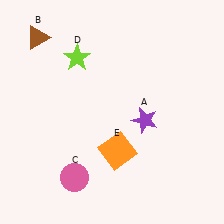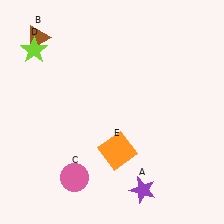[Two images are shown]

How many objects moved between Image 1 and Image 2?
2 objects moved between the two images.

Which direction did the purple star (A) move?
The purple star (A) moved down.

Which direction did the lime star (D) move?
The lime star (D) moved left.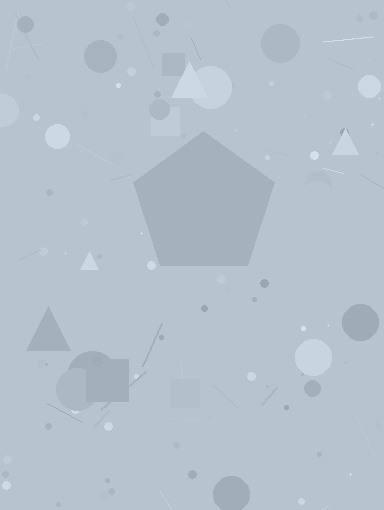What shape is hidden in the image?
A pentagon is hidden in the image.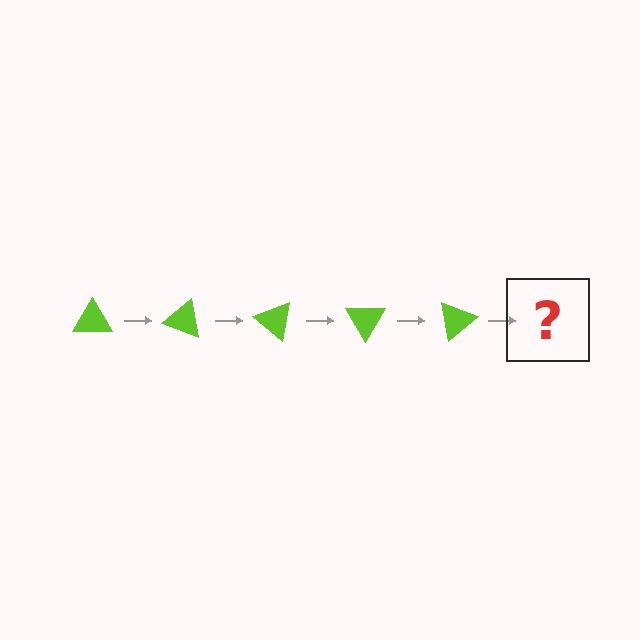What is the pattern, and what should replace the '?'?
The pattern is that the triangle rotates 20 degrees each step. The '?' should be a lime triangle rotated 100 degrees.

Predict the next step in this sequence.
The next step is a lime triangle rotated 100 degrees.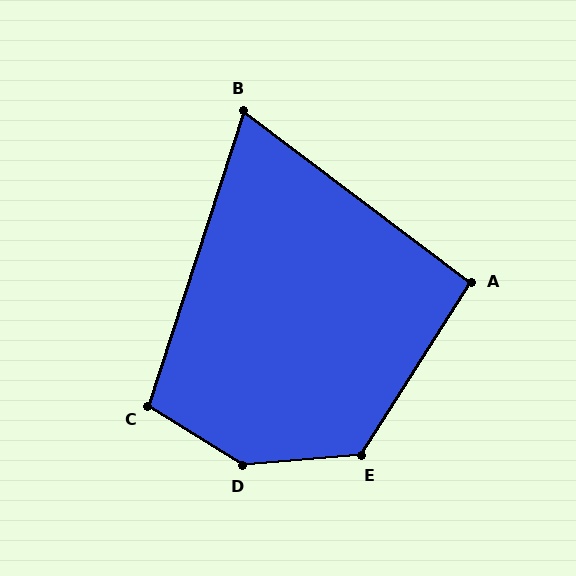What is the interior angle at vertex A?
Approximately 95 degrees (approximately right).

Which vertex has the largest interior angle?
D, at approximately 143 degrees.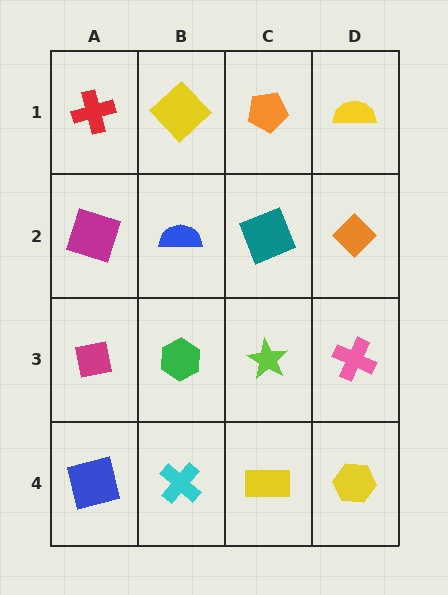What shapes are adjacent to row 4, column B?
A green hexagon (row 3, column B), a blue square (row 4, column A), a yellow rectangle (row 4, column C).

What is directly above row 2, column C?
An orange pentagon.